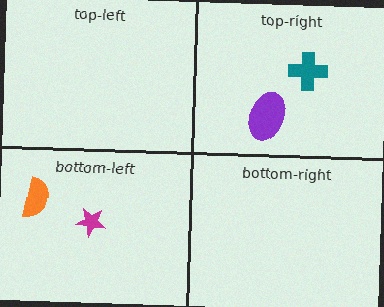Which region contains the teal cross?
The top-right region.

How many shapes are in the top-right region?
2.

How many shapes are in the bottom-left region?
2.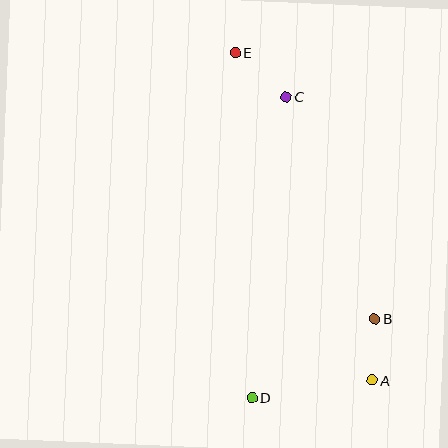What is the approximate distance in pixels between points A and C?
The distance between A and C is approximately 297 pixels.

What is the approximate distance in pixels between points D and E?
The distance between D and E is approximately 346 pixels.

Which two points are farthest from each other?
Points A and E are farthest from each other.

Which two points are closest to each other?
Points A and B are closest to each other.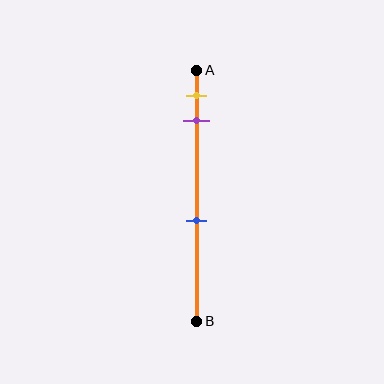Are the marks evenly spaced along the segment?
No, the marks are not evenly spaced.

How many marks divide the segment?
There are 3 marks dividing the segment.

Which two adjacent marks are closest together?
The yellow and purple marks are the closest adjacent pair.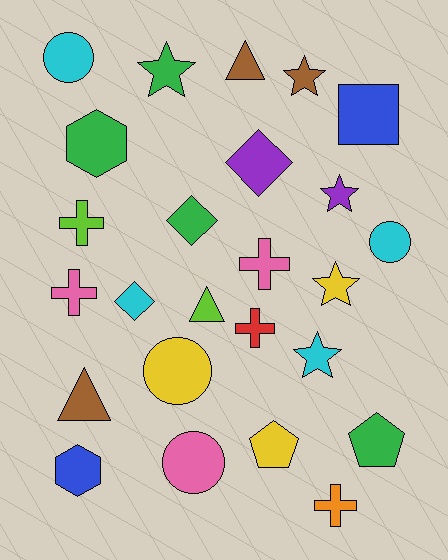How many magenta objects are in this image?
There are no magenta objects.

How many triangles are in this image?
There are 3 triangles.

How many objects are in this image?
There are 25 objects.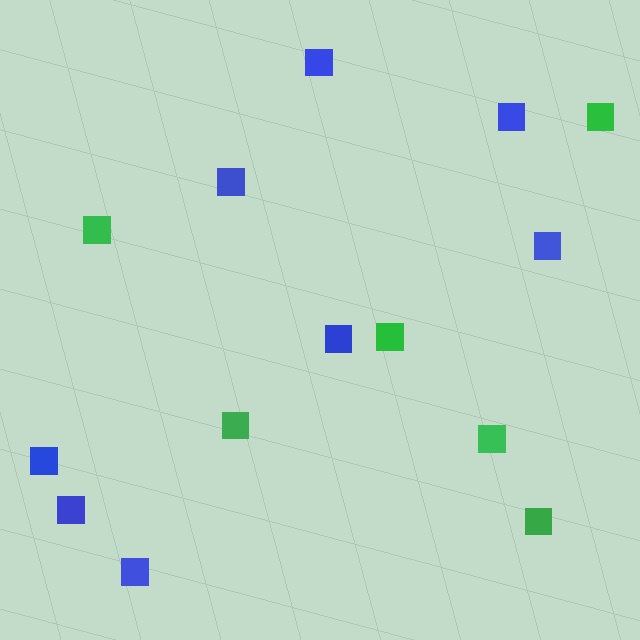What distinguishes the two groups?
There are 2 groups: one group of blue squares (8) and one group of green squares (6).